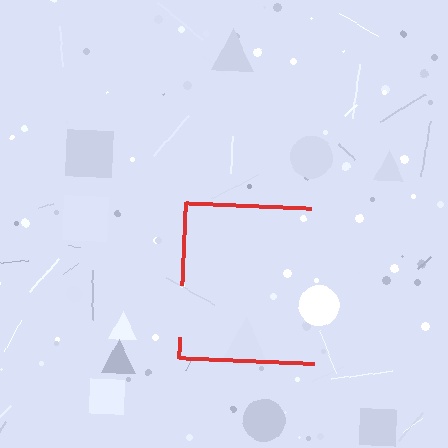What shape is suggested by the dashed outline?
The dashed outline suggests a square.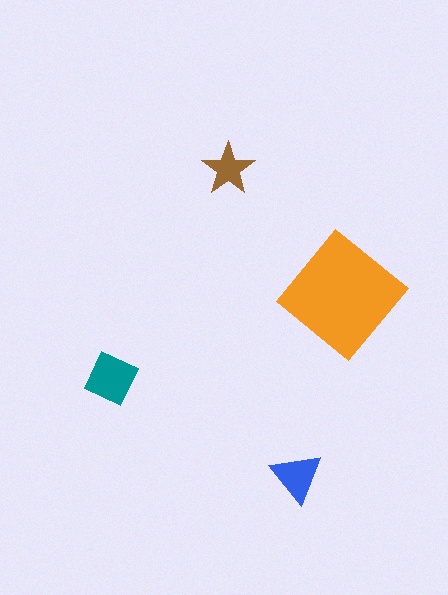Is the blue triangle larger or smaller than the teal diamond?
Smaller.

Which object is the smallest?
The brown star.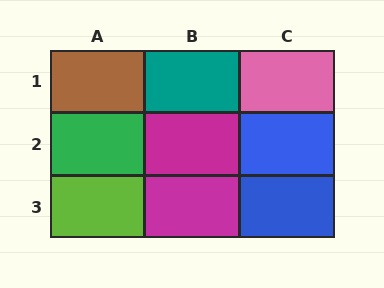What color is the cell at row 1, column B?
Teal.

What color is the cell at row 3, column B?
Magenta.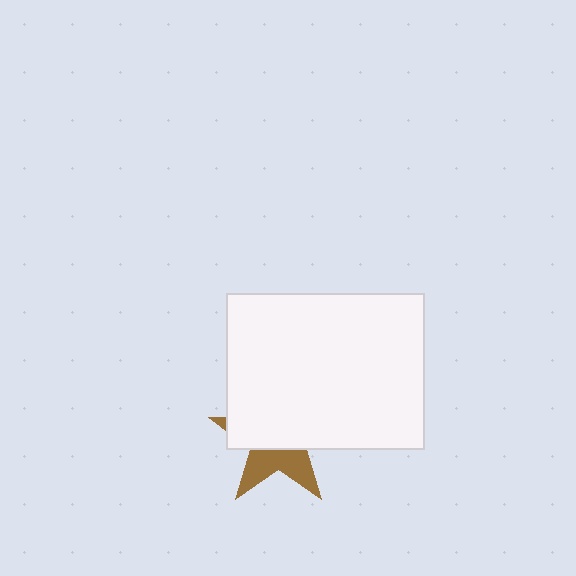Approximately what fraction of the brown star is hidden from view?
Roughly 62% of the brown star is hidden behind the white rectangle.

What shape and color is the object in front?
The object in front is a white rectangle.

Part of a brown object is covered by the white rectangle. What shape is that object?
It is a star.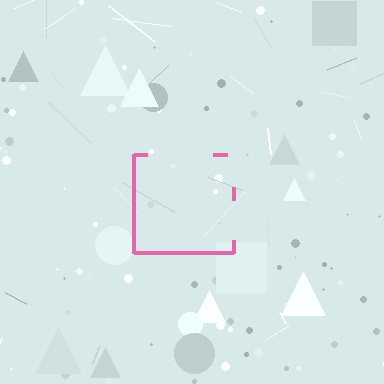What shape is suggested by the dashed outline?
The dashed outline suggests a square.